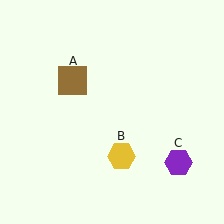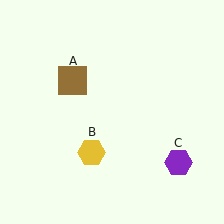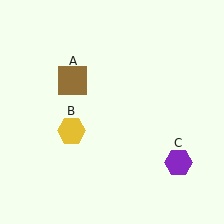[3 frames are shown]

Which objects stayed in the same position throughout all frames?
Brown square (object A) and purple hexagon (object C) remained stationary.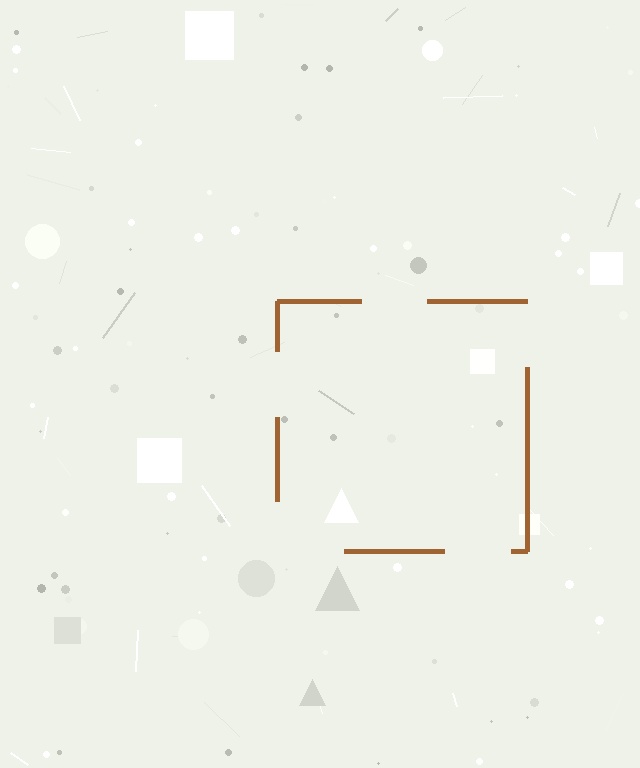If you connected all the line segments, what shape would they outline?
They would outline a square.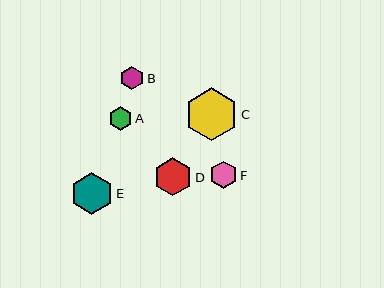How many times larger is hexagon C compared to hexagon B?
Hexagon C is approximately 2.3 times the size of hexagon B.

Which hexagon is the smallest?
Hexagon B is the smallest with a size of approximately 23 pixels.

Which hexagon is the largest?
Hexagon C is the largest with a size of approximately 53 pixels.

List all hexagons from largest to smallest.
From largest to smallest: C, E, D, F, A, B.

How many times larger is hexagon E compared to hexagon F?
Hexagon E is approximately 1.5 times the size of hexagon F.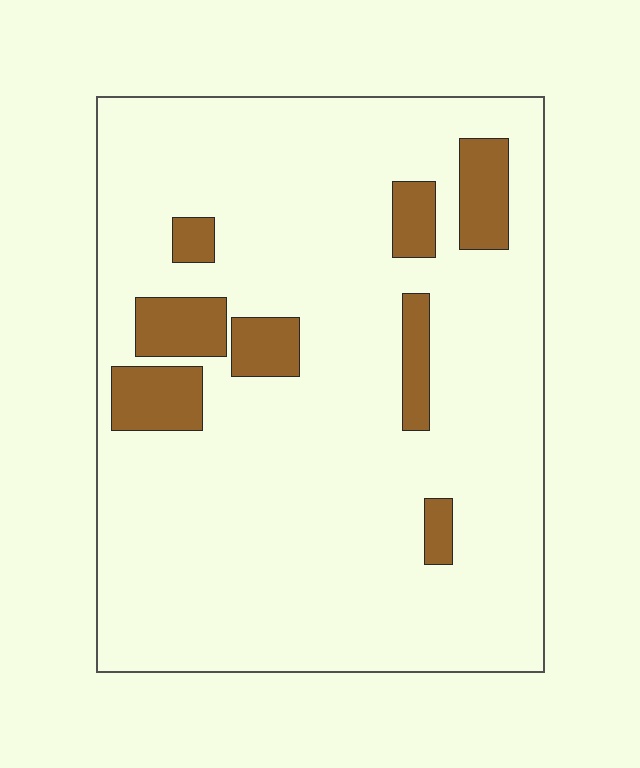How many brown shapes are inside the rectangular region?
8.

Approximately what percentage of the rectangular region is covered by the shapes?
Approximately 15%.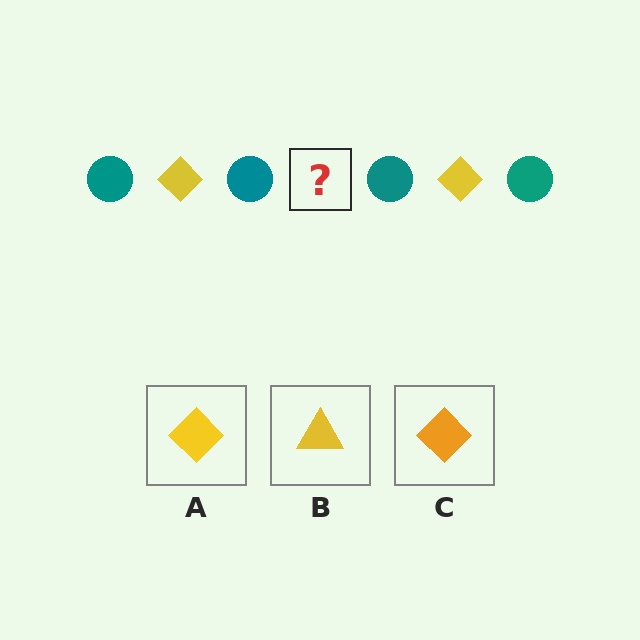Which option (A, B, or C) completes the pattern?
A.